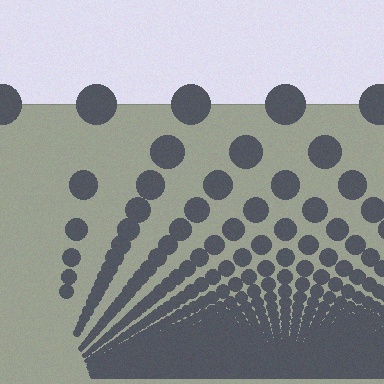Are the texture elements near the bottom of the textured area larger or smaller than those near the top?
Smaller. The gradient is inverted — elements near the bottom are smaller and denser.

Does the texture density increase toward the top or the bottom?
Density increases toward the bottom.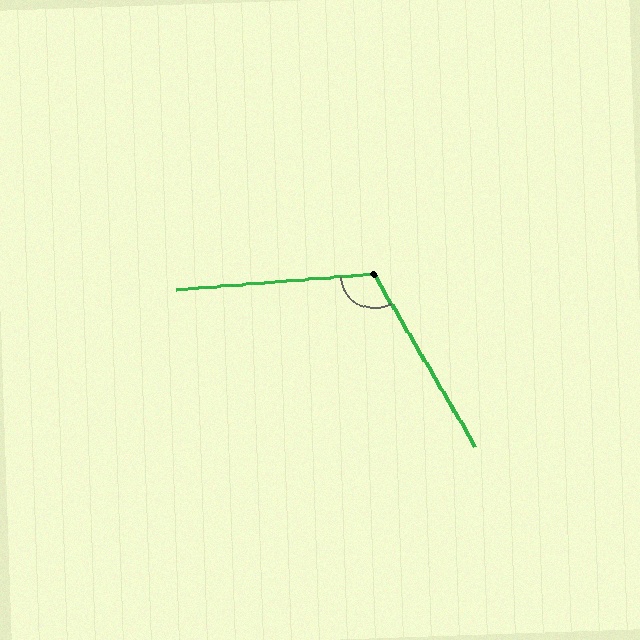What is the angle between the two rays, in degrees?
Approximately 116 degrees.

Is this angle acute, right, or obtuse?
It is obtuse.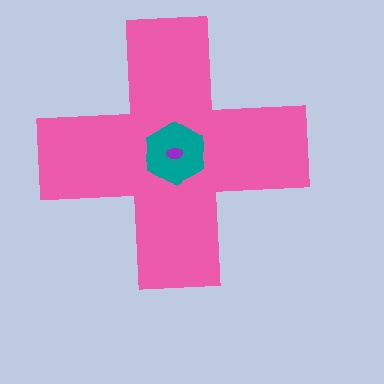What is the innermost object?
The purple ellipse.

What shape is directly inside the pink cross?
The teal hexagon.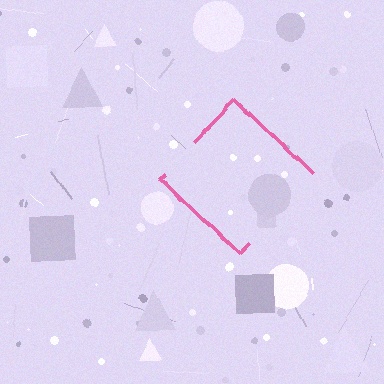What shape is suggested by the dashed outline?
The dashed outline suggests a diamond.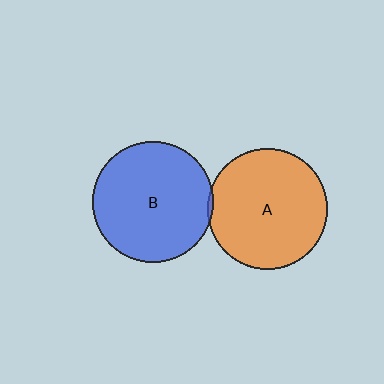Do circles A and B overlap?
Yes.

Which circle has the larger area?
Circle B (blue).